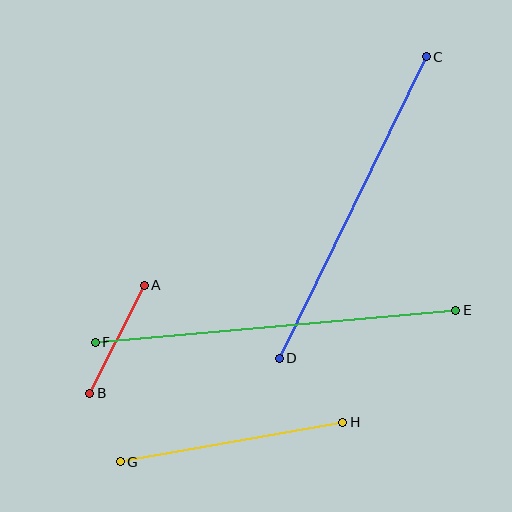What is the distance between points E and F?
The distance is approximately 362 pixels.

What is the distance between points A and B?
The distance is approximately 121 pixels.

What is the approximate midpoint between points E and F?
The midpoint is at approximately (275, 326) pixels.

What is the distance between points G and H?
The distance is approximately 226 pixels.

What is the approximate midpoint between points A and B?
The midpoint is at approximately (117, 339) pixels.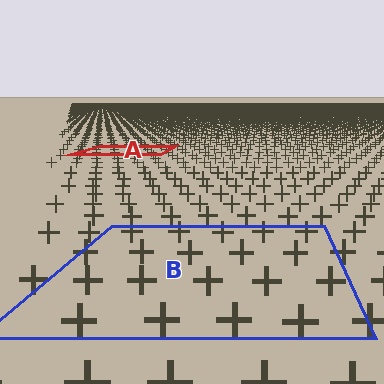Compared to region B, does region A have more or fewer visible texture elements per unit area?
Region A has more texture elements per unit area — they are packed more densely because it is farther away.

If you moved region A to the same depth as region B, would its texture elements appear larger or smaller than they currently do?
They would appear larger. At a closer depth, the same texture elements are projected at a bigger on-screen size.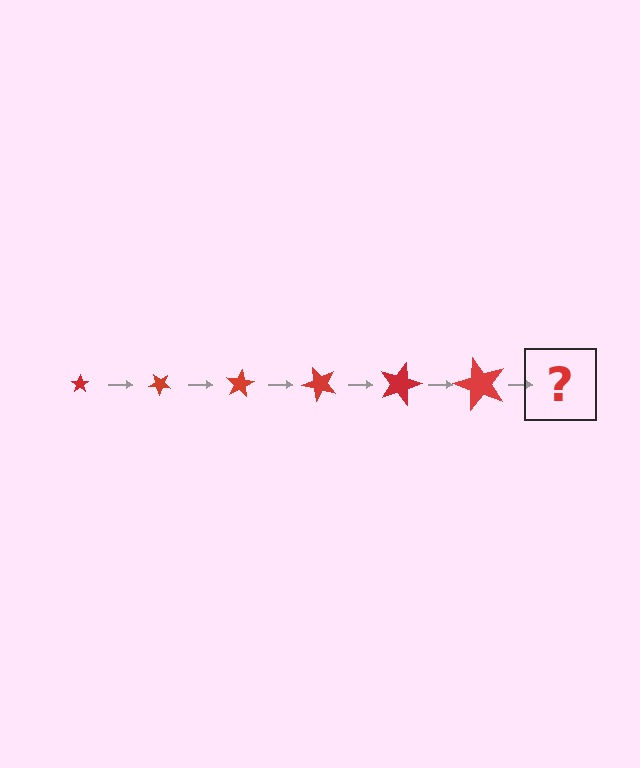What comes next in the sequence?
The next element should be a star, larger than the previous one and rotated 240 degrees from the start.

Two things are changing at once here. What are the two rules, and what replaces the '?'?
The two rules are that the star grows larger each step and it rotates 40 degrees each step. The '?' should be a star, larger than the previous one and rotated 240 degrees from the start.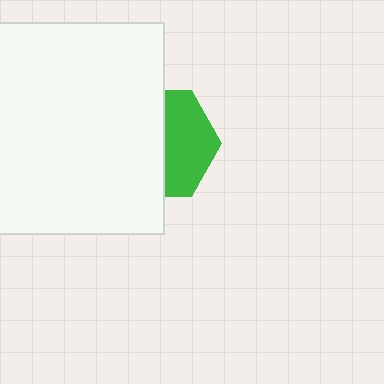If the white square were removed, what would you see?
You would see the complete green hexagon.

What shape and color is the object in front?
The object in front is a white square.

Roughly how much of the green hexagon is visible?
About half of it is visible (roughly 45%).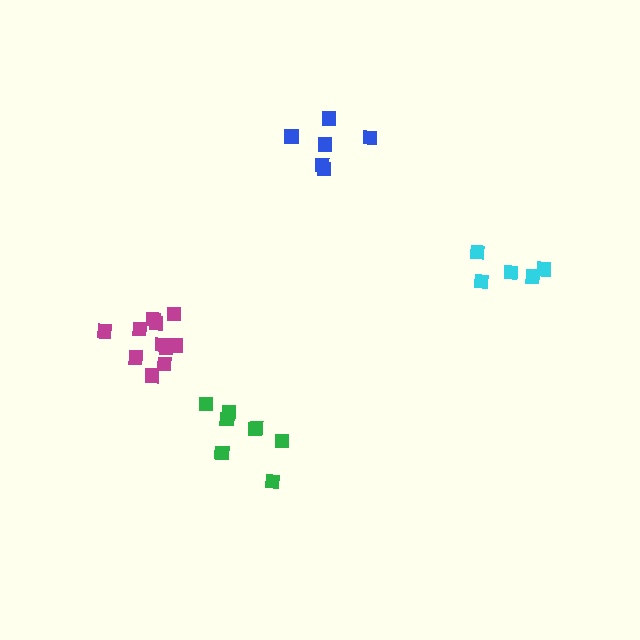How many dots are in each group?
Group 1: 5 dots, Group 2: 8 dots, Group 3: 6 dots, Group 4: 11 dots (30 total).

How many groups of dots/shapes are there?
There are 4 groups.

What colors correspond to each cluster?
The clusters are colored: cyan, green, blue, magenta.